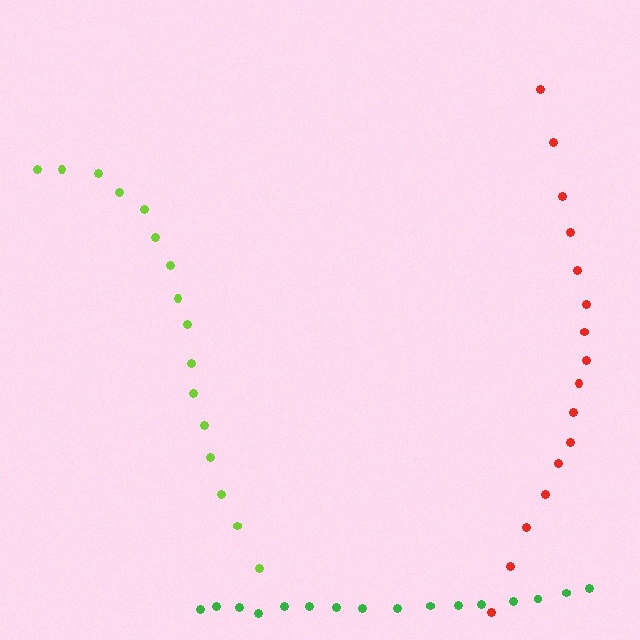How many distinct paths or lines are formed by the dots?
There are 3 distinct paths.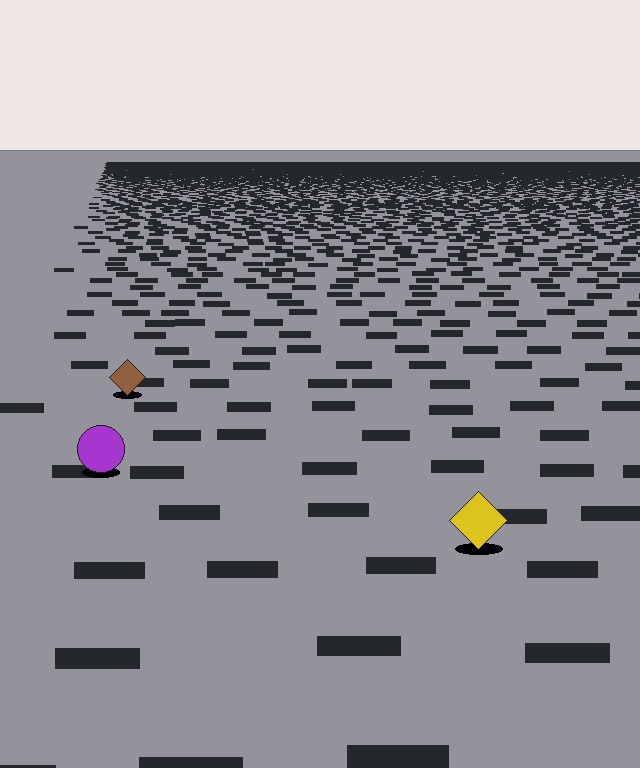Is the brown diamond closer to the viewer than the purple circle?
No. The purple circle is closer — you can tell from the texture gradient: the ground texture is coarser near it.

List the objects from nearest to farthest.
From nearest to farthest: the yellow diamond, the purple circle, the brown diamond.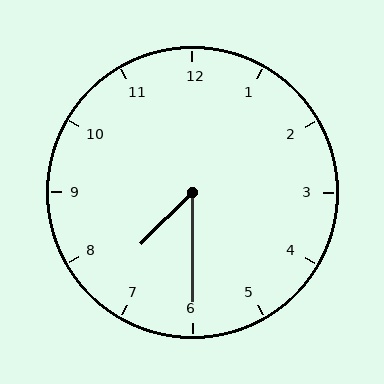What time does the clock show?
7:30.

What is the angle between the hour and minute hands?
Approximately 45 degrees.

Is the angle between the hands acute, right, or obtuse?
It is acute.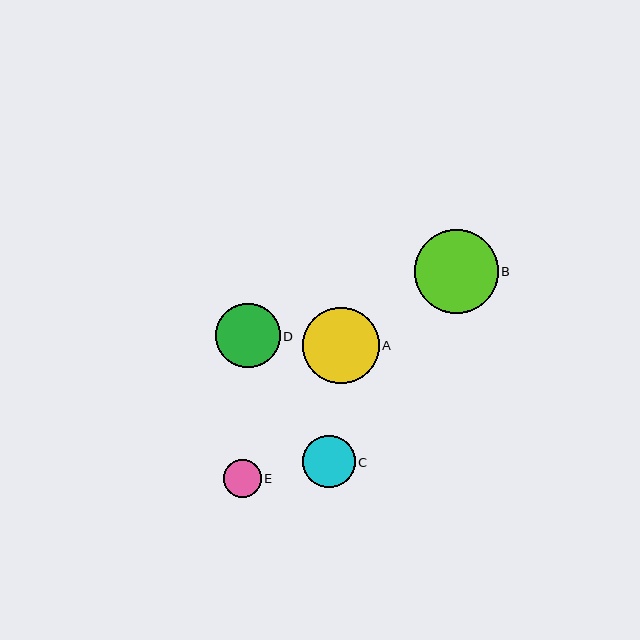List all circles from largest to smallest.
From largest to smallest: B, A, D, C, E.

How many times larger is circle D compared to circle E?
Circle D is approximately 1.7 times the size of circle E.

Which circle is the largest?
Circle B is the largest with a size of approximately 83 pixels.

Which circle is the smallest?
Circle E is the smallest with a size of approximately 38 pixels.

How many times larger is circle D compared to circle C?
Circle D is approximately 1.2 times the size of circle C.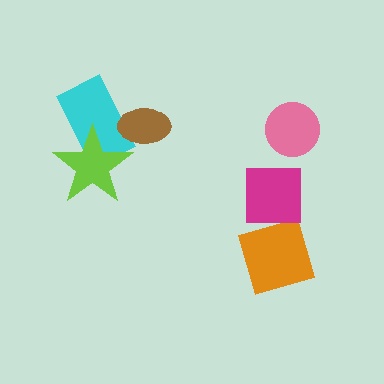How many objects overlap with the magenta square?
1 object overlaps with the magenta square.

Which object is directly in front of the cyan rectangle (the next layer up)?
The brown ellipse is directly in front of the cyan rectangle.